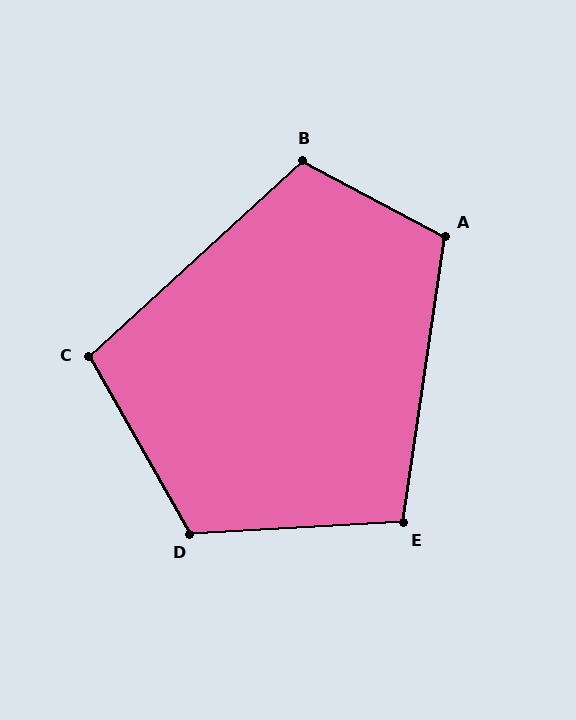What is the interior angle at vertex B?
Approximately 110 degrees (obtuse).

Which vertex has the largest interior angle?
D, at approximately 117 degrees.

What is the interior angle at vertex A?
Approximately 110 degrees (obtuse).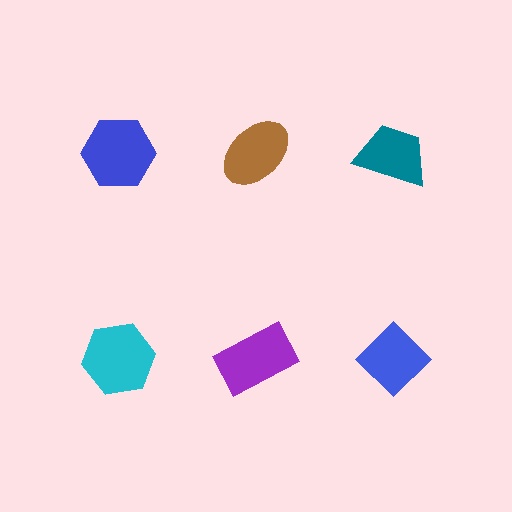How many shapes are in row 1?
3 shapes.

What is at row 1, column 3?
A teal trapezoid.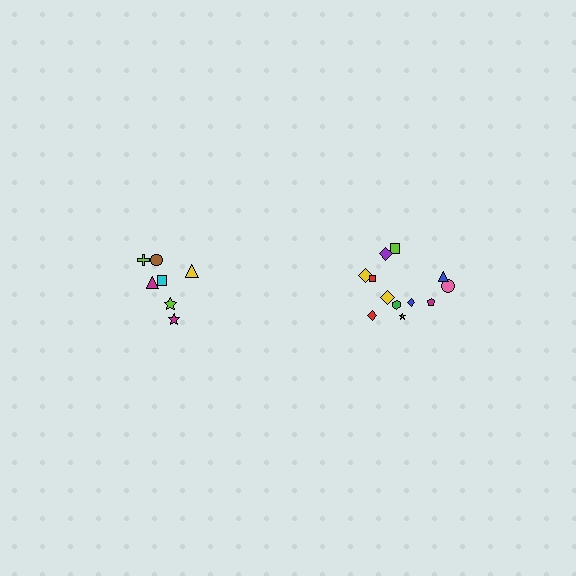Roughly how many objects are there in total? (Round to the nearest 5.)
Roughly 20 objects in total.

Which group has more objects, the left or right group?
The right group.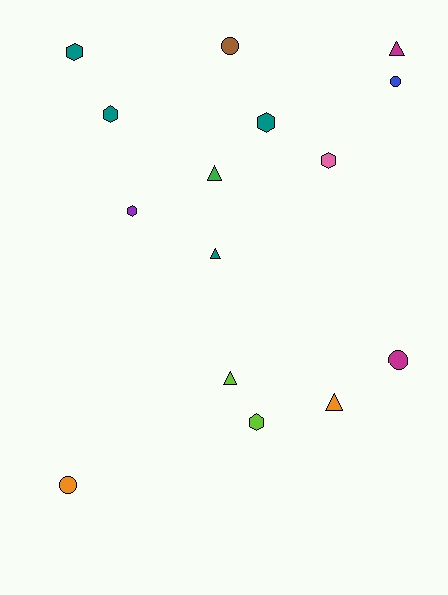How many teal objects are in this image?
There are 4 teal objects.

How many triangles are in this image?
There are 5 triangles.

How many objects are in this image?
There are 15 objects.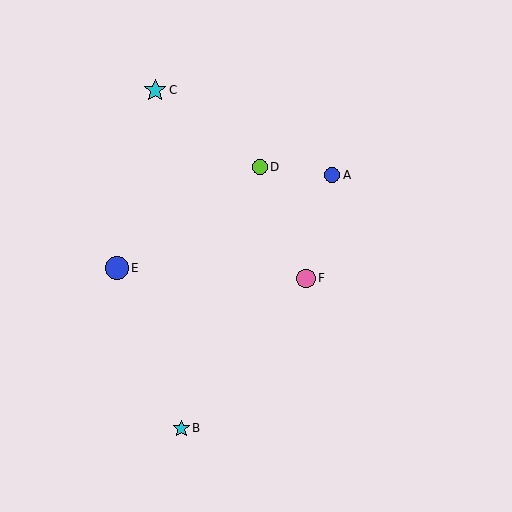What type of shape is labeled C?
Shape C is a cyan star.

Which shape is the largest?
The blue circle (labeled E) is the largest.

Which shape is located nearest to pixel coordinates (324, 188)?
The blue circle (labeled A) at (332, 175) is nearest to that location.